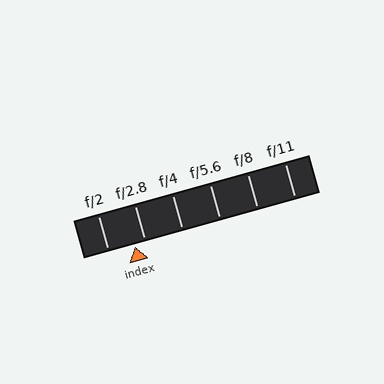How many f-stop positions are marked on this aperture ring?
There are 6 f-stop positions marked.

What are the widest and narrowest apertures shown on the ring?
The widest aperture shown is f/2 and the narrowest is f/11.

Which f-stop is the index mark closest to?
The index mark is closest to f/2.8.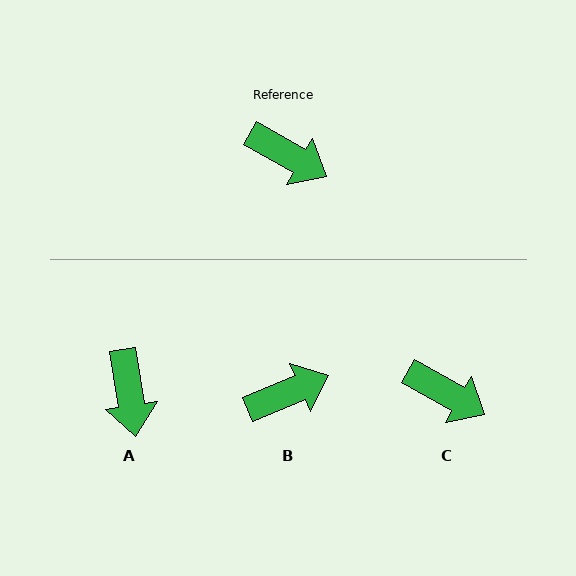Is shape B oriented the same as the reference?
No, it is off by about 52 degrees.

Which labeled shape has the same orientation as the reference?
C.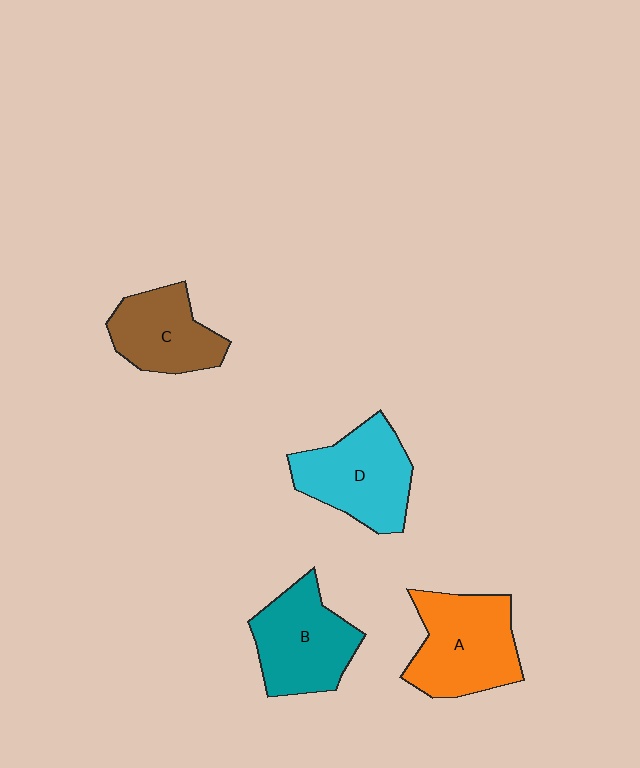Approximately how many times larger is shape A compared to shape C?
Approximately 1.3 times.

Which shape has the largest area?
Shape A (orange).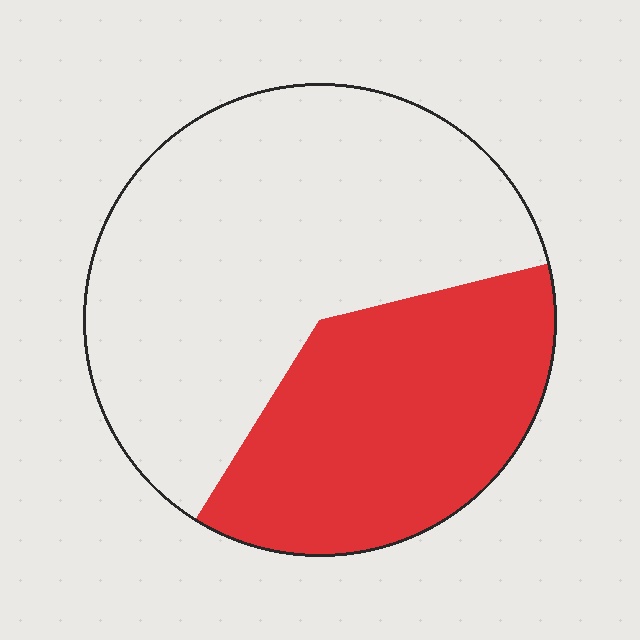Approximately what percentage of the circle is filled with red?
Approximately 40%.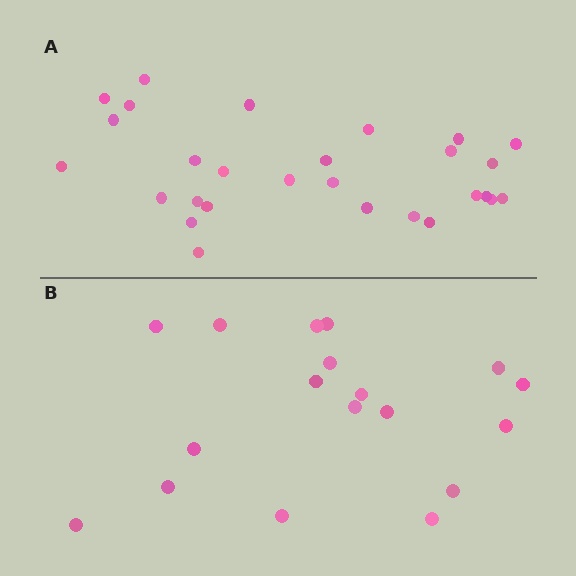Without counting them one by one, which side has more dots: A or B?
Region A (the top region) has more dots.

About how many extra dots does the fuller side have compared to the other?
Region A has roughly 10 or so more dots than region B.